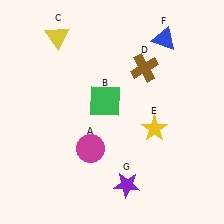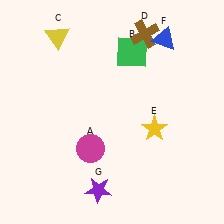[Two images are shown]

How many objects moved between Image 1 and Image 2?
3 objects moved between the two images.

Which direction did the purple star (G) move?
The purple star (G) moved left.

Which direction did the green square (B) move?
The green square (B) moved up.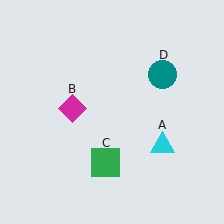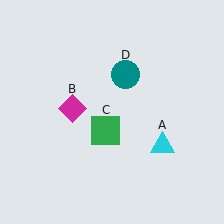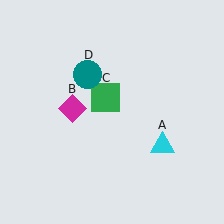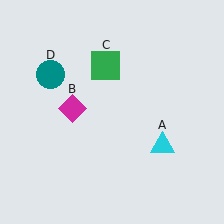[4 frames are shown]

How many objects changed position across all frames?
2 objects changed position: green square (object C), teal circle (object D).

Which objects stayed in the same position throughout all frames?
Cyan triangle (object A) and magenta diamond (object B) remained stationary.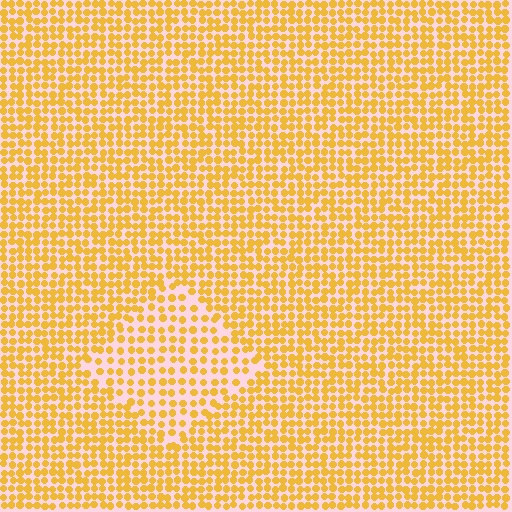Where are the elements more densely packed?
The elements are more densely packed outside the diamond boundary.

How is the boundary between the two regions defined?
The boundary is defined by a change in element density (approximately 1.6x ratio). All elements are the same color, size, and shape.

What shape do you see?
I see a diamond.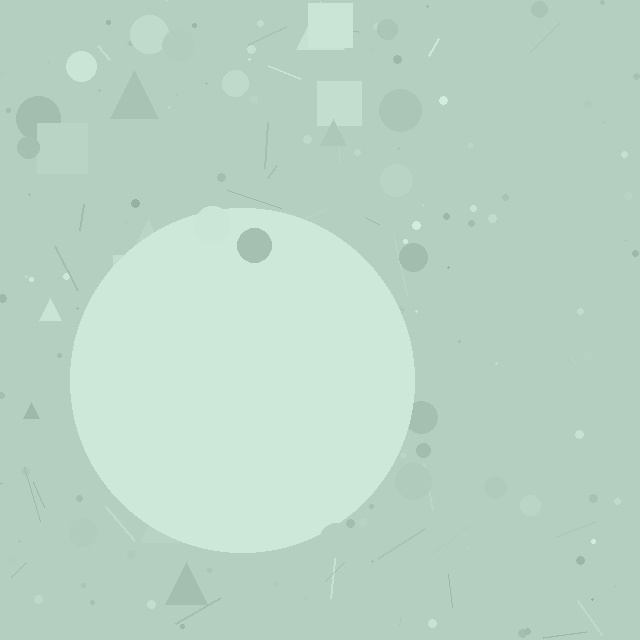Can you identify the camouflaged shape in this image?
The camouflaged shape is a circle.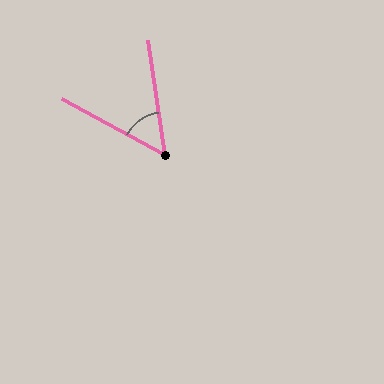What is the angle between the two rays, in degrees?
Approximately 53 degrees.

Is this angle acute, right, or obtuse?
It is acute.